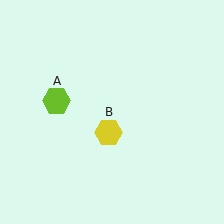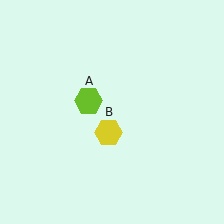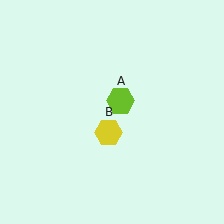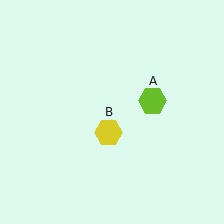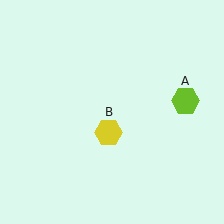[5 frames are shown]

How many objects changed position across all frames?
1 object changed position: lime hexagon (object A).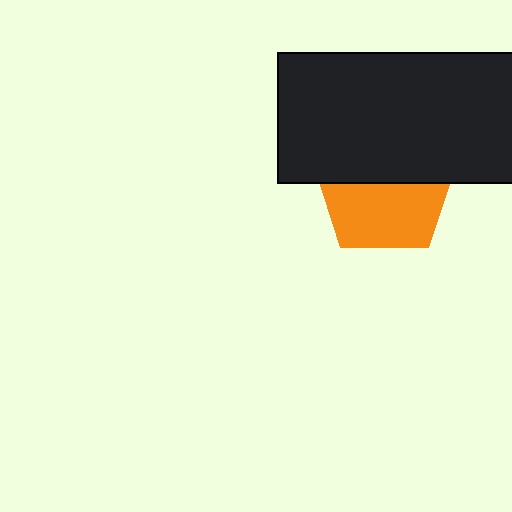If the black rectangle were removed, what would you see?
You would see the complete orange pentagon.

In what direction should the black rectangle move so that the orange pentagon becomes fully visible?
The black rectangle should move up. That is the shortest direction to clear the overlap and leave the orange pentagon fully visible.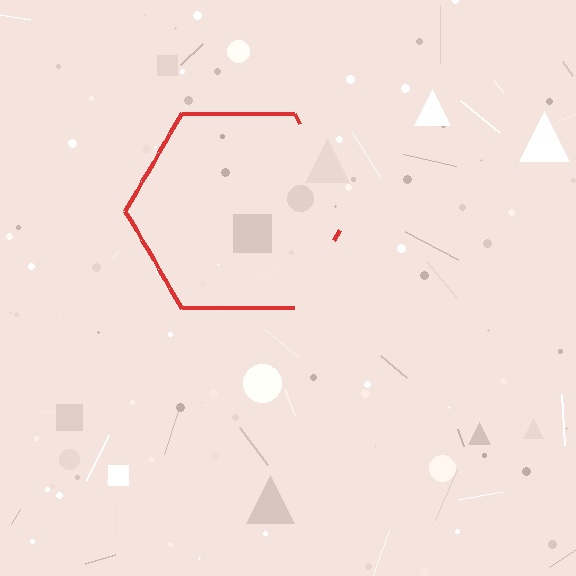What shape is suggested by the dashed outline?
The dashed outline suggests a hexagon.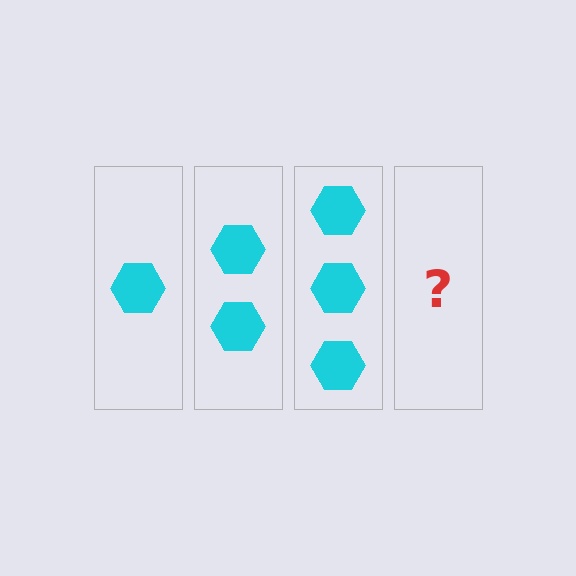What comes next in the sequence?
The next element should be 4 hexagons.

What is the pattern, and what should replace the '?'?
The pattern is that each step adds one more hexagon. The '?' should be 4 hexagons.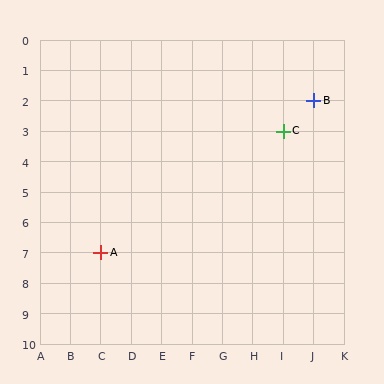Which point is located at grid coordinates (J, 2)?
Point B is at (J, 2).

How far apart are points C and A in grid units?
Points C and A are 6 columns and 4 rows apart (about 7.2 grid units diagonally).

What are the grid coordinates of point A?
Point A is at grid coordinates (C, 7).